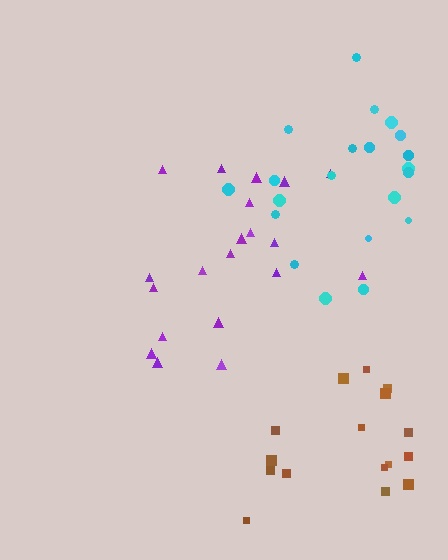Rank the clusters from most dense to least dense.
brown, purple, cyan.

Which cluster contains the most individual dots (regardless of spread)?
Cyan (21).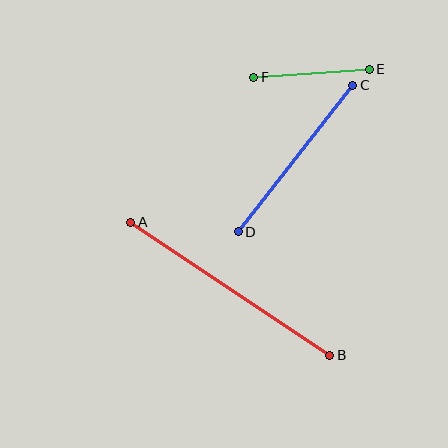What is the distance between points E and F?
The distance is approximately 116 pixels.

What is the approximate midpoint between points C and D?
The midpoint is at approximately (296, 159) pixels.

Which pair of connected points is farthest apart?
Points A and B are farthest apart.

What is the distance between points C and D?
The distance is approximately 186 pixels.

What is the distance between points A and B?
The distance is approximately 239 pixels.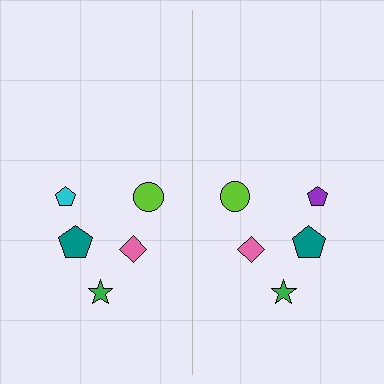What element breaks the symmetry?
The purple pentagon on the right side breaks the symmetry — its mirror counterpart is cyan.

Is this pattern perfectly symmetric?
No, the pattern is not perfectly symmetric. The purple pentagon on the right side breaks the symmetry — its mirror counterpart is cyan.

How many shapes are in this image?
There are 10 shapes in this image.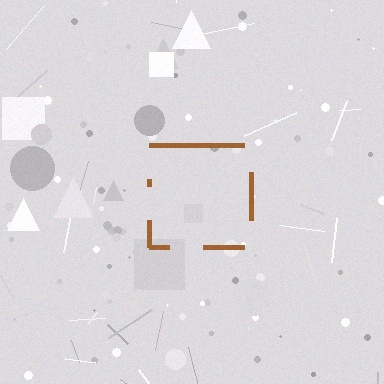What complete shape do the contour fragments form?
The contour fragments form a square.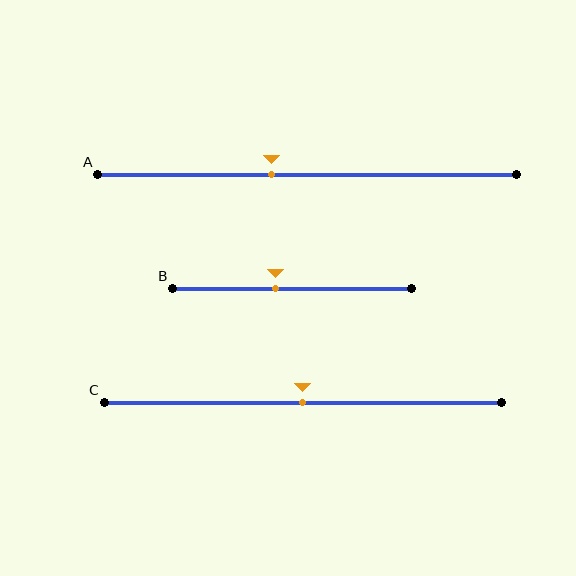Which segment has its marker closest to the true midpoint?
Segment C has its marker closest to the true midpoint.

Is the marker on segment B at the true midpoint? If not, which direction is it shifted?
No, the marker on segment B is shifted to the left by about 7% of the segment length.